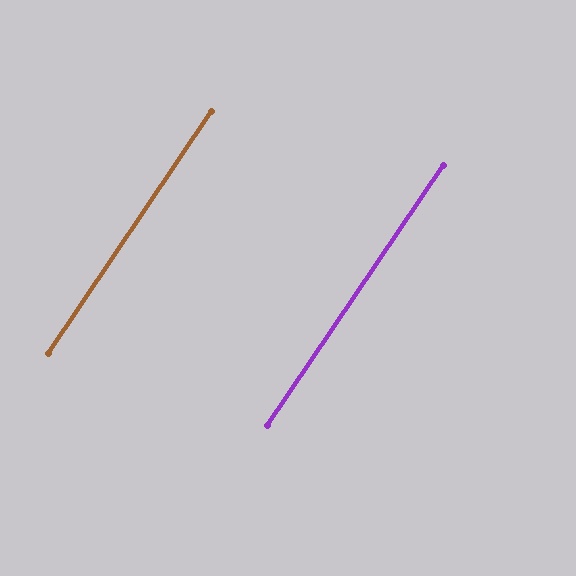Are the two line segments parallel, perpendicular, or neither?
Parallel — their directions differ by only 0.3°.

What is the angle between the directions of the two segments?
Approximately 0 degrees.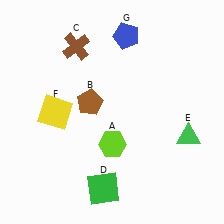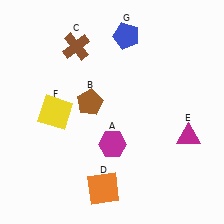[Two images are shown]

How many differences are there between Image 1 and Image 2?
There are 3 differences between the two images.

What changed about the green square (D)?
In Image 1, D is green. In Image 2, it changed to orange.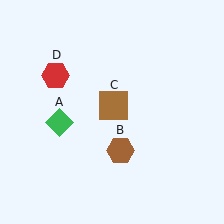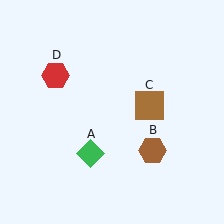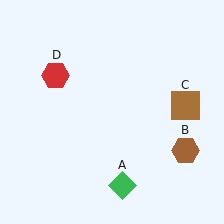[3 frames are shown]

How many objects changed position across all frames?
3 objects changed position: green diamond (object A), brown hexagon (object B), brown square (object C).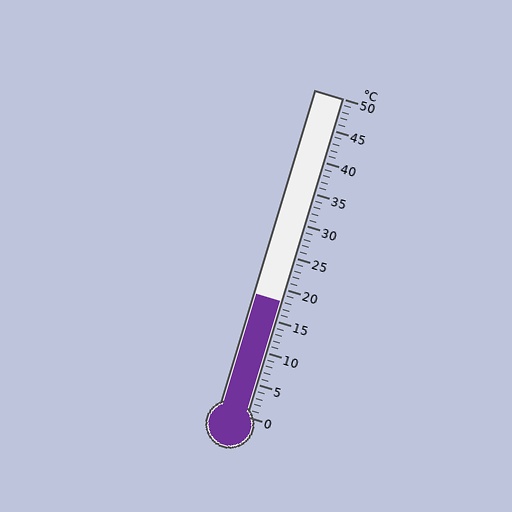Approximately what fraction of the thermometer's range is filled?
The thermometer is filled to approximately 35% of its range.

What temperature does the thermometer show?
The thermometer shows approximately 18°C.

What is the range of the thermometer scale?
The thermometer scale ranges from 0°C to 50°C.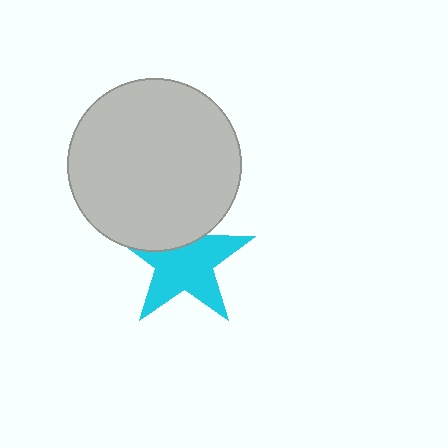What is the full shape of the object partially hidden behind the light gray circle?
The partially hidden object is a cyan star.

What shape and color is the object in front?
The object in front is a light gray circle.